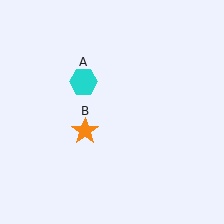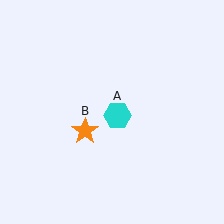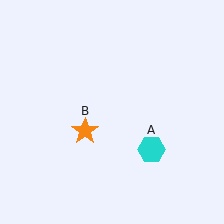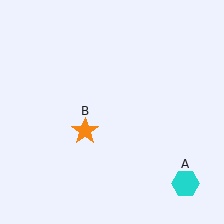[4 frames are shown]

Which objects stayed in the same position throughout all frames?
Orange star (object B) remained stationary.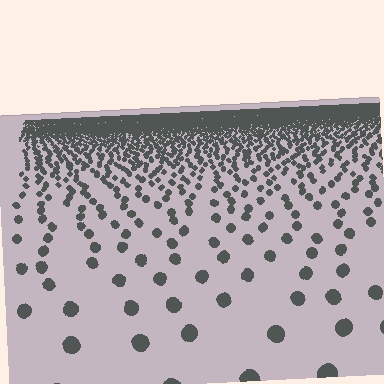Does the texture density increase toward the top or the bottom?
Density increases toward the top.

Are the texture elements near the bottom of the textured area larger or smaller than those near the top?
Larger. Near the bottom, elements are closer to the viewer and appear at a bigger on-screen size.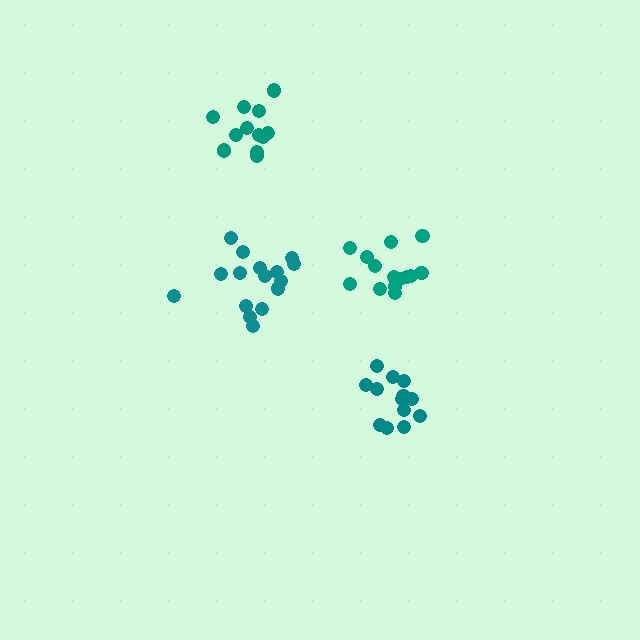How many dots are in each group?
Group 1: 13 dots, Group 2: 16 dots, Group 3: 14 dots, Group 4: 12 dots (55 total).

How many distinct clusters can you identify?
There are 4 distinct clusters.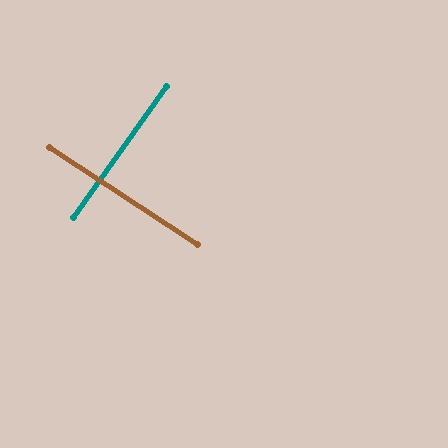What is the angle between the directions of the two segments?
Approximately 88 degrees.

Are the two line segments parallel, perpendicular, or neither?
Perpendicular — they meet at approximately 88°.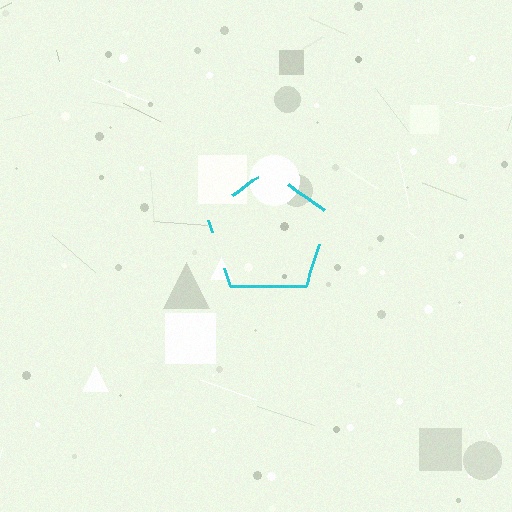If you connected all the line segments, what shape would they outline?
They would outline a pentagon.